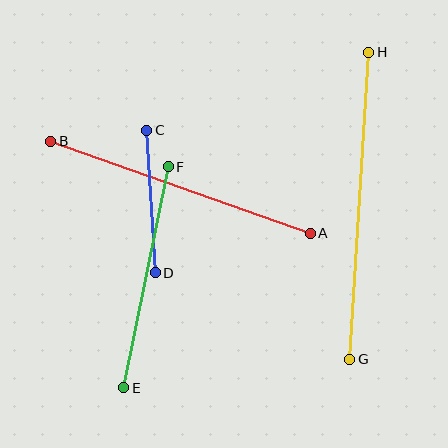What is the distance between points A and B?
The distance is approximately 275 pixels.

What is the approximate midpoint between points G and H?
The midpoint is at approximately (359, 206) pixels.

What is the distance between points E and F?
The distance is approximately 225 pixels.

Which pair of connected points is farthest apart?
Points G and H are farthest apart.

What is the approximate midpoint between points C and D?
The midpoint is at approximately (151, 201) pixels.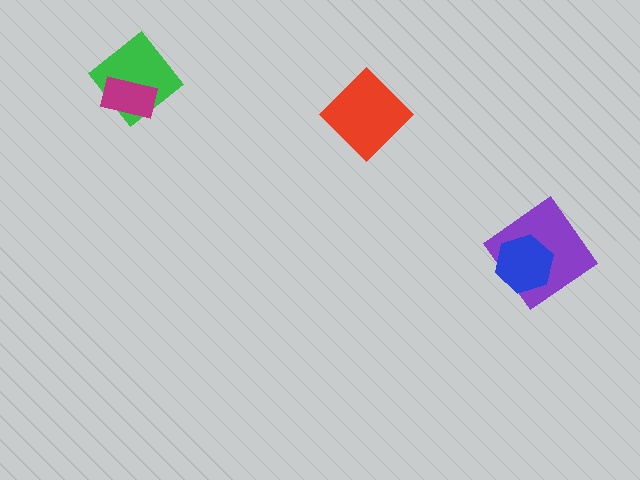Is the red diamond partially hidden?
No, no other shape covers it.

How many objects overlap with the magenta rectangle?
1 object overlaps with the magenta rectangle.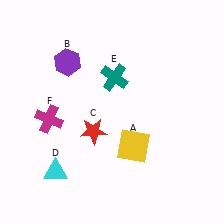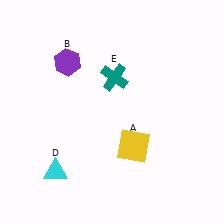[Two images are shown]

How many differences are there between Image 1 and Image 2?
There are 2 differences between the two images.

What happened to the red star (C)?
The red star (C) was removed in Image 2. It was in the bottom-left area of Image 1.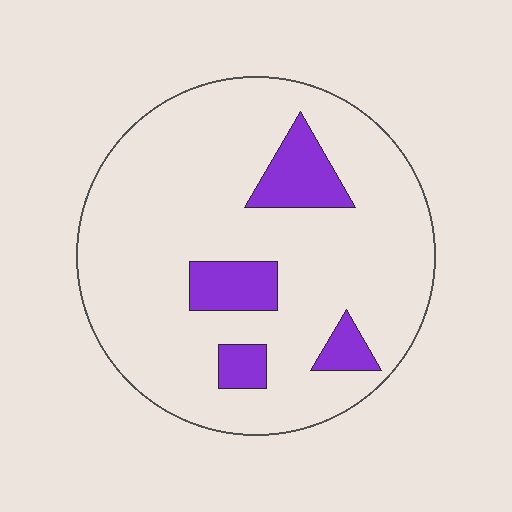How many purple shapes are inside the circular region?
4.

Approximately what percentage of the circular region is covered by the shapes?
Approximately 15%.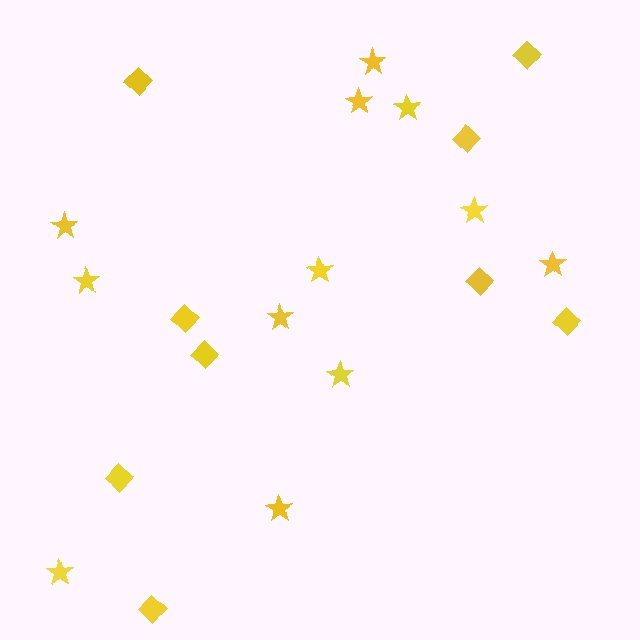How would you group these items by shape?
There are 2 groups: one group of diamonds (9) and one group of stars (12).